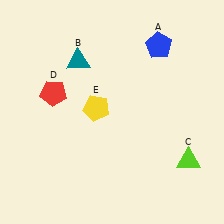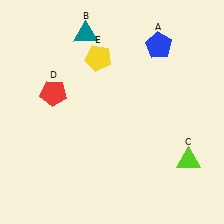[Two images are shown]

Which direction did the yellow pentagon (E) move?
The yellow pentagon (E) moved up.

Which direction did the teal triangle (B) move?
The teal triangle (B) moved up.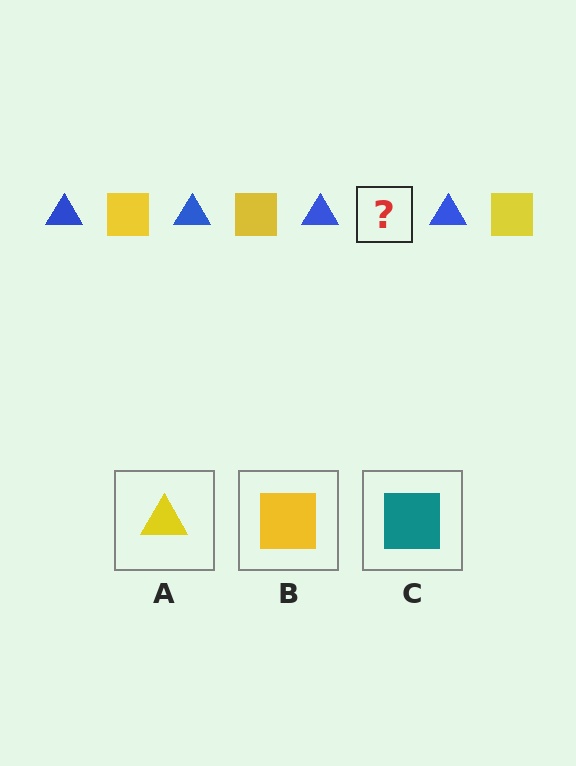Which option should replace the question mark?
Option B.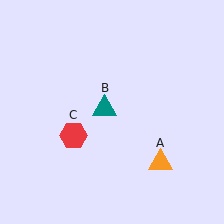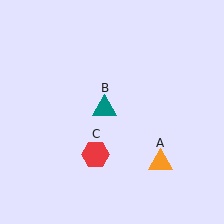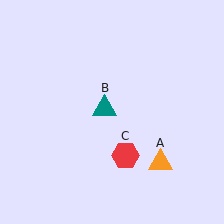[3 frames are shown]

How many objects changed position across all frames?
1 object changed position: red hexagon (object C).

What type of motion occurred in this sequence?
The red hexagon (object C) rotated counterclockwise around the center of the scene.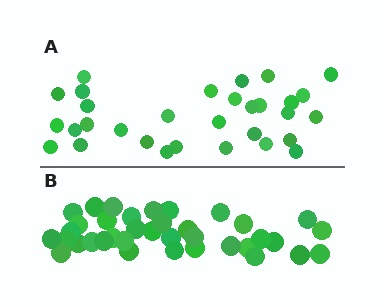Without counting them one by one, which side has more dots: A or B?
Region B (the bottom region) has more dots.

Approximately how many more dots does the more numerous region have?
Region B has about 6 more dots than region A.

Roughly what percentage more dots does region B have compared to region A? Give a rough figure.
About 20% more.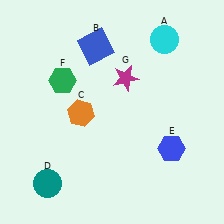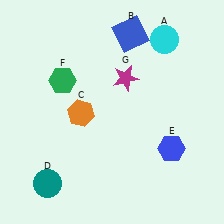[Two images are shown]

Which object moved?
The blue square (B) moved right.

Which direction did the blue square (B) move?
The blue square (B) moved right.